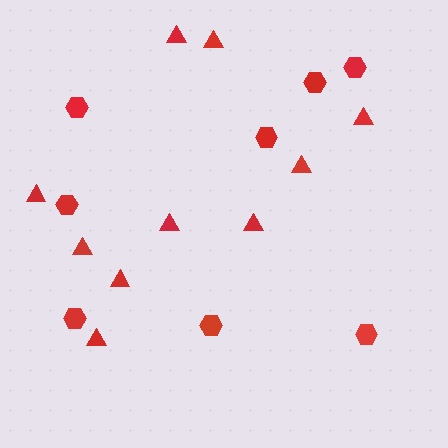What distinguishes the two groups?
There are 2 groups: one group of triangles (10) and one group of hexagons (8).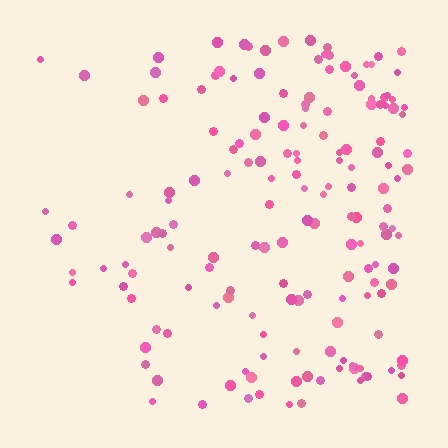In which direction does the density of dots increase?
From left to right, with the right side densest.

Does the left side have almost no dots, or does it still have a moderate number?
Still a moderate number, just noticeably fewer than the right.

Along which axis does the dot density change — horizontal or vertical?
Horizontal.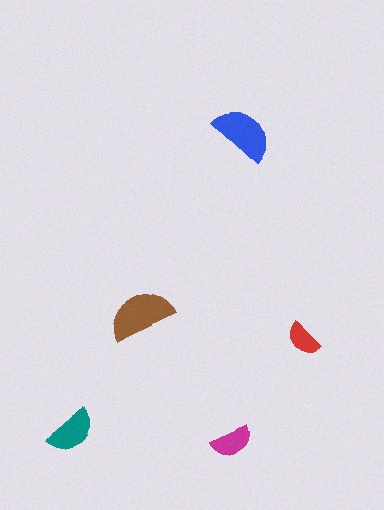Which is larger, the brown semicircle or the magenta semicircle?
The brown one.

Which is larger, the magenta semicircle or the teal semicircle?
The teal one.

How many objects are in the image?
There are 5 objects in the image.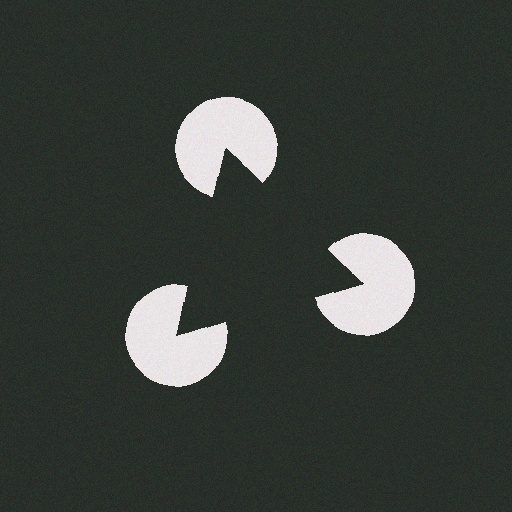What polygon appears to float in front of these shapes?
An illusory triangle — its edges are inferred from the aligned wedge cuts in the pac-man discs, not physically drawn.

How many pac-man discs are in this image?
There are 3 — one at each vertex of the illusory triangle.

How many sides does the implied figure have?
3 sides.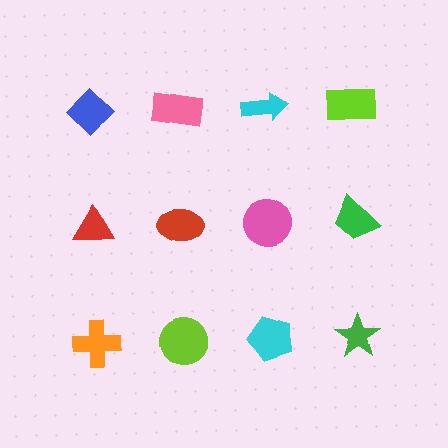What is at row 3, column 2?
A lime circle.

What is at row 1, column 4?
A lime rectangle.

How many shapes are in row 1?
4 shapes.